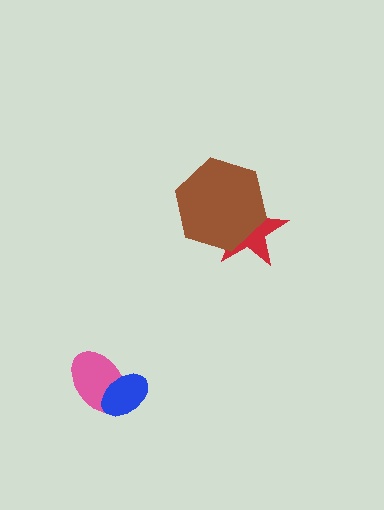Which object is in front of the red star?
The brown hexagon is in front of the red star.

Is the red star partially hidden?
Yes, it is partially covered by another shape.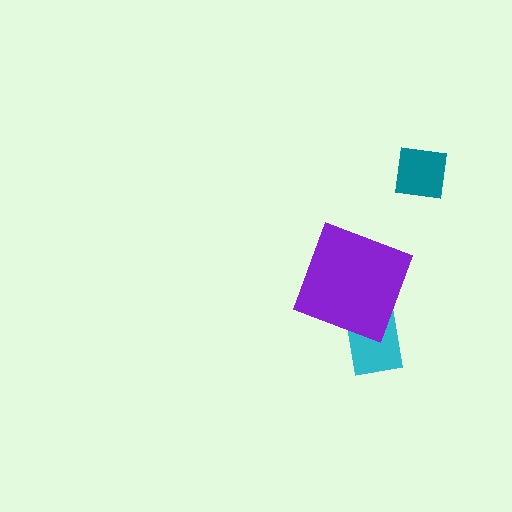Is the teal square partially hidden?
No, no other shape covers it.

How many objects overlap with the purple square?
1 object overlaps with the purple square.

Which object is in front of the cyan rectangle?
The purple square is in front of the cyan rectangle.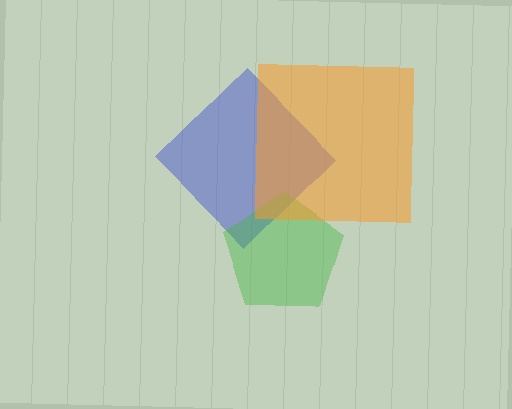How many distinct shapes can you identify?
There are 3 distinct shapes: a blue diamond, a green pentagon, an orange square.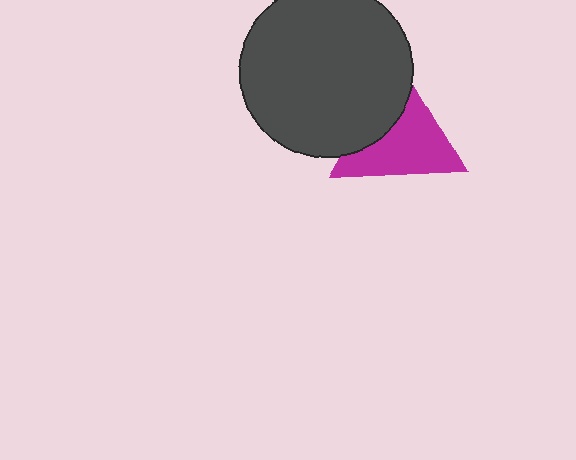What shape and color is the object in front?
The object in front is a dark gray circle.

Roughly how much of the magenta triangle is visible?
About half of it is visible (roughly 64%).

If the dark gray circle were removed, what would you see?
You would see the complete magenta triangle.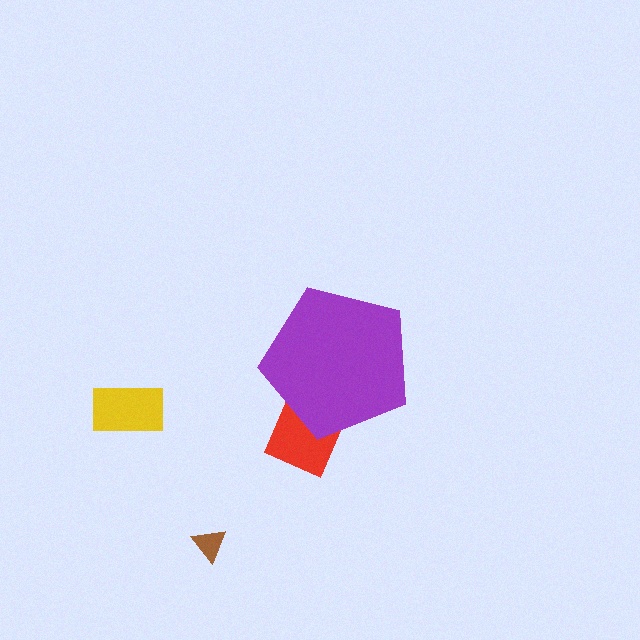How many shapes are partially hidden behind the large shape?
1 shape is partially hidden.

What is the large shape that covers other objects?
A purple pentagon.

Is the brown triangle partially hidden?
No, the brown triangle is fully visible.